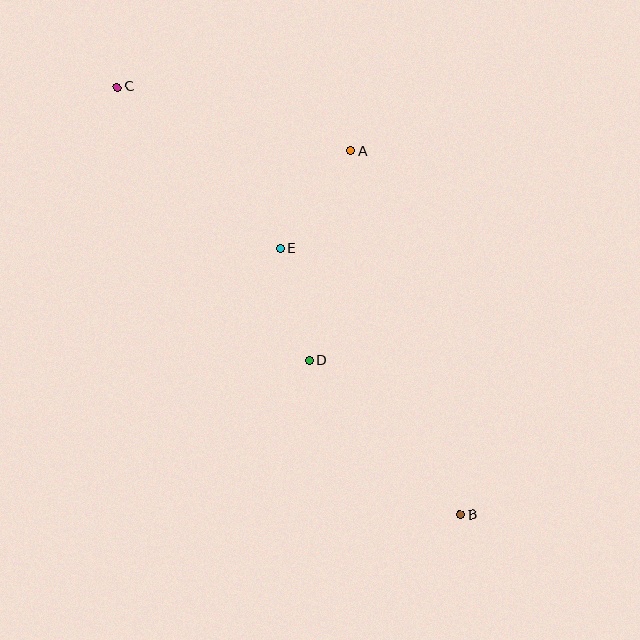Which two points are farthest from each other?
Points B and C are farthest from each other.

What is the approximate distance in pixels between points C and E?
The distance between C and E is approximately 230 pixels.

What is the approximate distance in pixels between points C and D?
The distance between C and D is approximately 334 pixels.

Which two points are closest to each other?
Points D and E are closest to each other.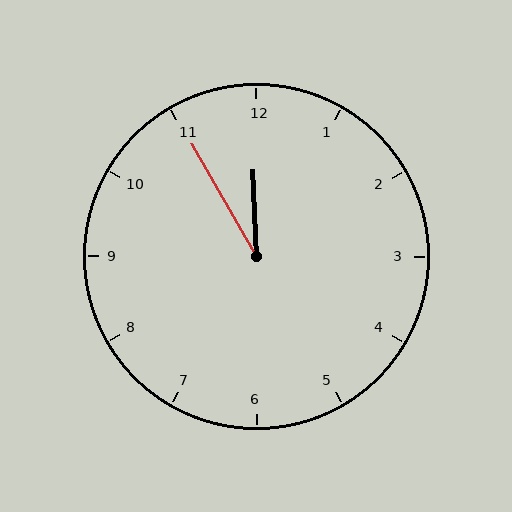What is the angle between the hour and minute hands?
Approximately 28 degrees.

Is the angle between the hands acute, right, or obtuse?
It is acute.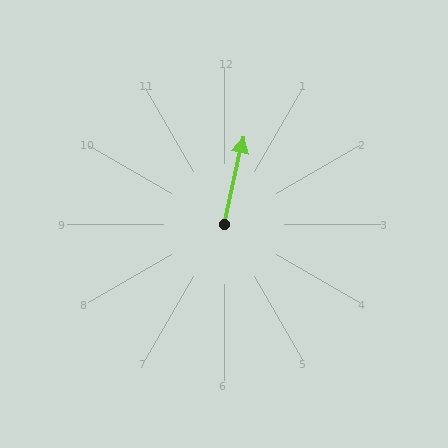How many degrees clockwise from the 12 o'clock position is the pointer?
Approximately 13 degrees.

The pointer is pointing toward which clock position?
Roughly 12 o'clock.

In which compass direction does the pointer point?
North.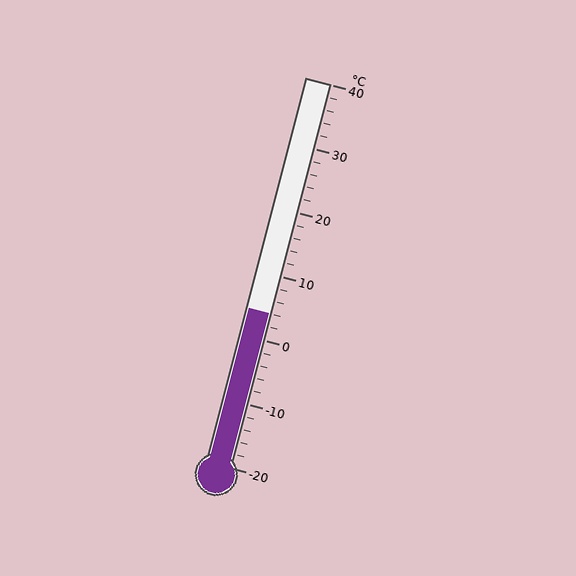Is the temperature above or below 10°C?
The temperature is below 10°C.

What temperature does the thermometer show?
The thermometer shows approximately 4°C.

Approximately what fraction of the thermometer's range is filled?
The thermometer is filled to approximately 40% of its range.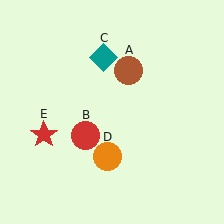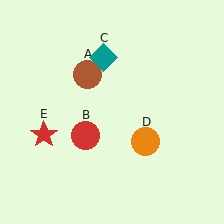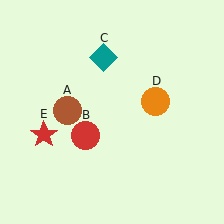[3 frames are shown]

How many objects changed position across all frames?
2 objects changed position: brown circle (object A), orange circle (object D).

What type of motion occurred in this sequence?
The brown circle (object A), orange circle (object D) rotated counterclockwise around the center of the scene.